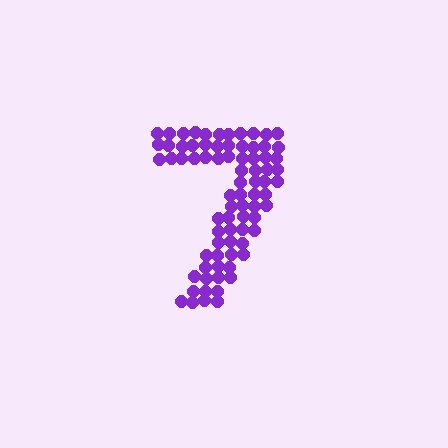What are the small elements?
The small elements are circles.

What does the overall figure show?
The overall figure shows the digit 7.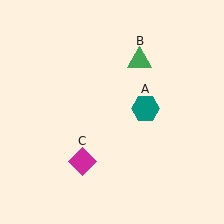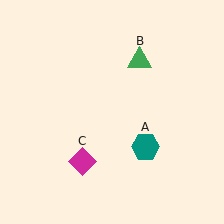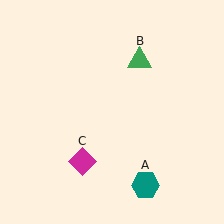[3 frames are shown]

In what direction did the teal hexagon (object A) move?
The teal hexagon (object A) moved down.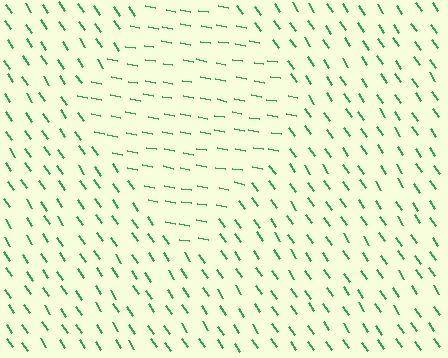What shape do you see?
I see a diamond.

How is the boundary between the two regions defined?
The boundary is defined purely by a change in line orientation (approximately 45 degrees difference). All lines are the same color and thickness.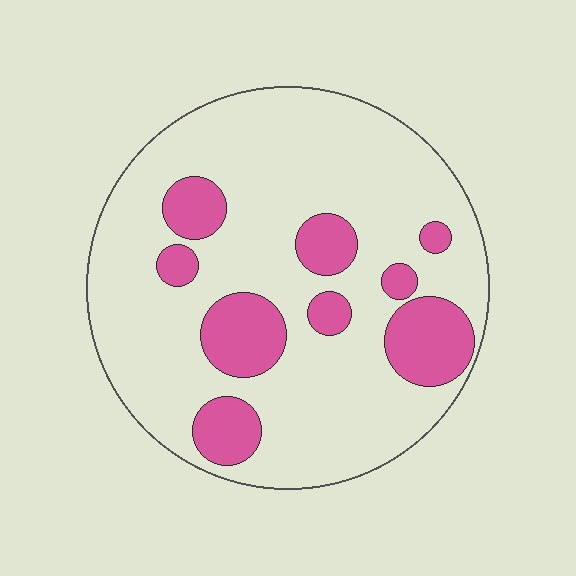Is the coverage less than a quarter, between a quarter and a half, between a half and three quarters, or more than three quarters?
Less than a quarter.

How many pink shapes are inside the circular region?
9.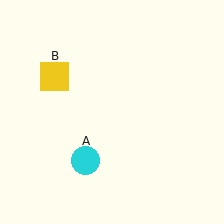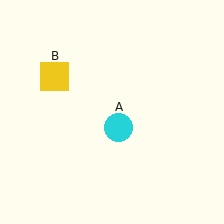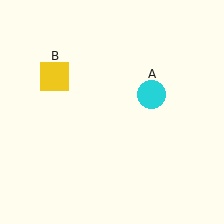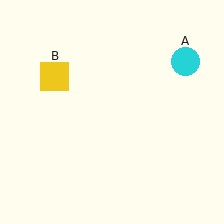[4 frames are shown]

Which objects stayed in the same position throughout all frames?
Yellow square (object B) remained stationary.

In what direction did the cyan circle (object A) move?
The cyan circle (object A) moved up and to the right.